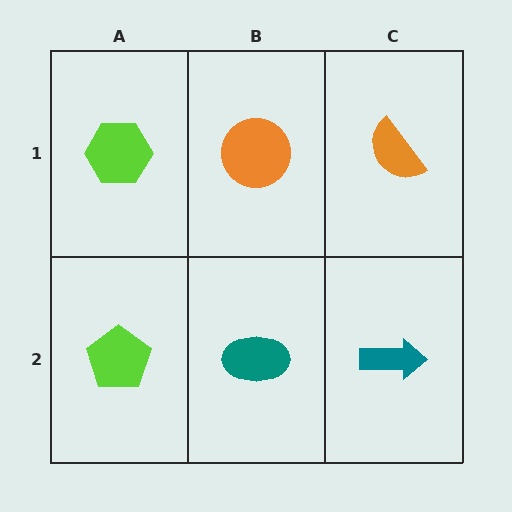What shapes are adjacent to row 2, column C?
An orange semicircle (row 1, column C), a teal ellipse (row 2, column B).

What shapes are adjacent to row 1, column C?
A teal arrow (row 2, column C), an orange circle (row 1, column B).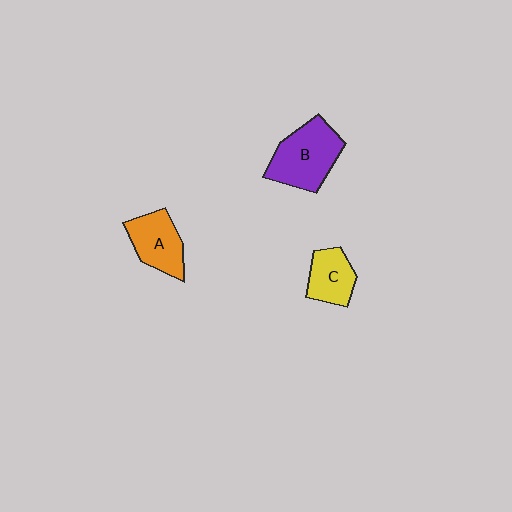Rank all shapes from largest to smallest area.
From largest to smallest: B (purple), A (orange), C (yellow).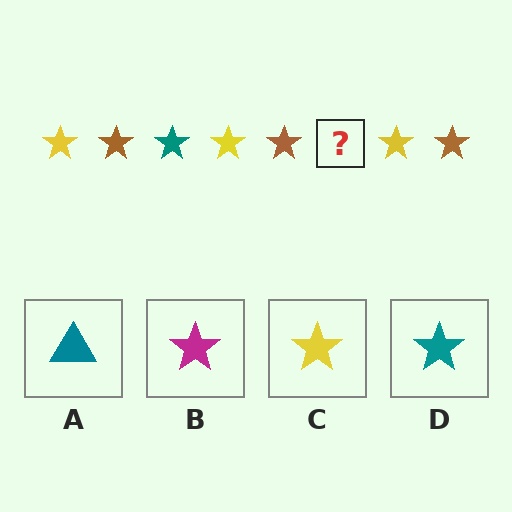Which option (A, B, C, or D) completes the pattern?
D.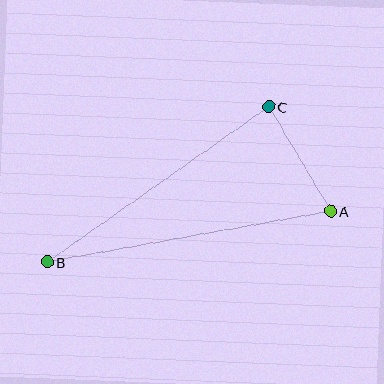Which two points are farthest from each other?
Points A and B are farthest from each other.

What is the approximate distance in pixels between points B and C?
The distance between B and C is approximately 271 pixels.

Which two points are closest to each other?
Points A and C are closest to each other.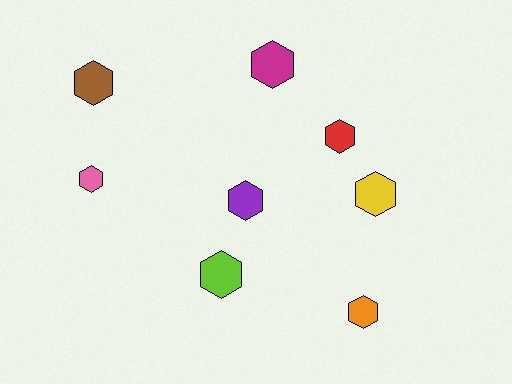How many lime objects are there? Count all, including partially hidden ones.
There is 1 lime object.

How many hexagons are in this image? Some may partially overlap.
There are 8 hexagons.